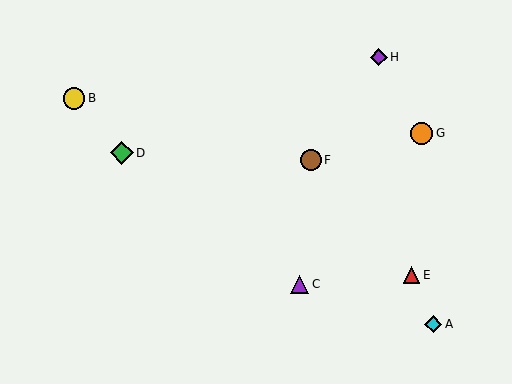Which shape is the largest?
The green diamond (labeled D) is the largest.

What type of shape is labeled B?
Shape B is a yellow circle.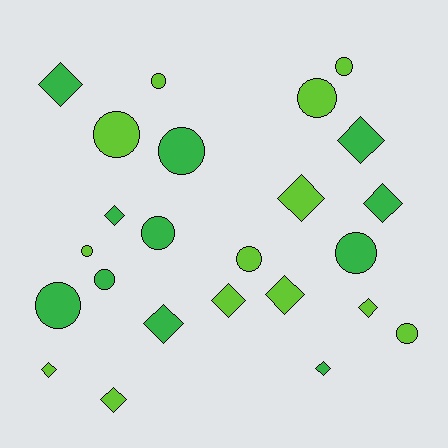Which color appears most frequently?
Lime, with 13 objects.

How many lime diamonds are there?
There are 6 lime diamonds.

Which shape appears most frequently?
Diamond, with 12 objects.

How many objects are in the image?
There are 24 objects.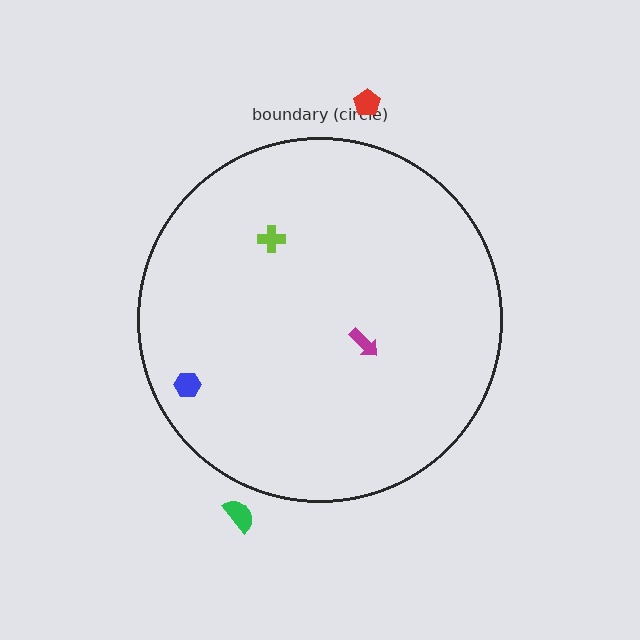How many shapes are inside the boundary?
3 inside, 2 outside.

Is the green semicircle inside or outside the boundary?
Outside.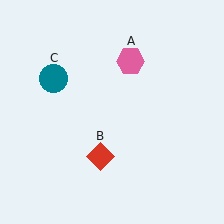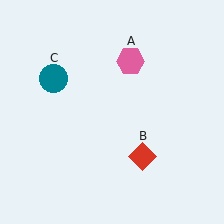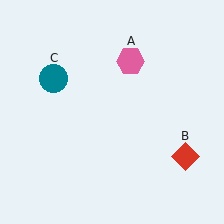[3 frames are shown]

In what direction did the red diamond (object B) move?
The red diamond (object B) moved right.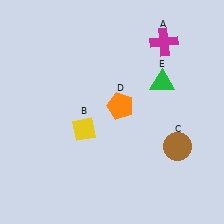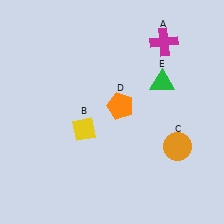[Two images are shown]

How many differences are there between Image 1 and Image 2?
There is 1 difference between the two images.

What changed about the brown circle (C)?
In Image 1, C is brown. In Image 2, it changed to orange.